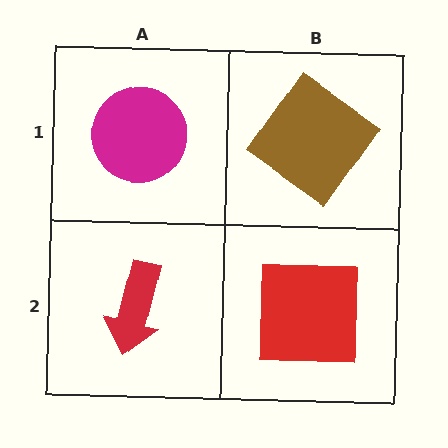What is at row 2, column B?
A red square.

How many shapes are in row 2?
2 shapes.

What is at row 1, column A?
A magenta circle.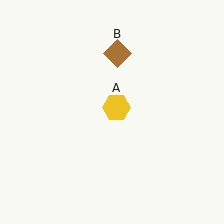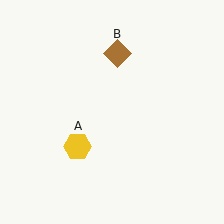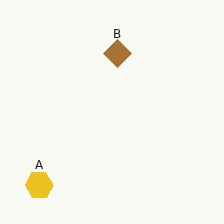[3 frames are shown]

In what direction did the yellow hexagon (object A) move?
The yellow hexagon (object A) moved down and to the left.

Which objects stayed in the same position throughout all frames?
Brown diamond (object B) remained stationary.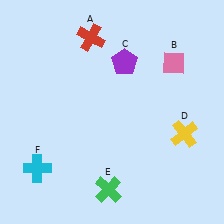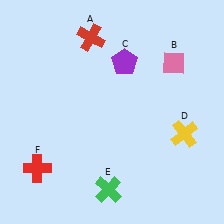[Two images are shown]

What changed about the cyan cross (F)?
In Image 1, F is cyan. In Image 2, it changed to red.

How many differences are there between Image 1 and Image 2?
There is 1 difference between the two images.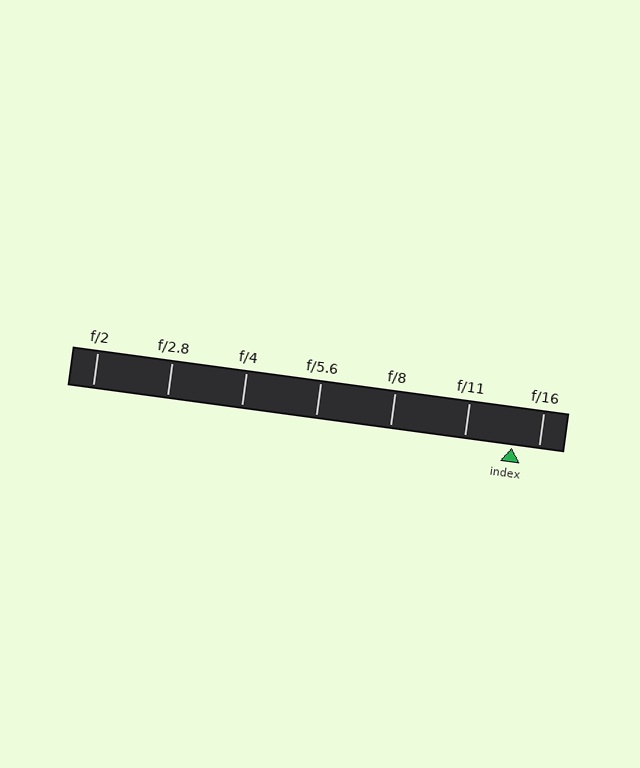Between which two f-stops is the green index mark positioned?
The index mark is between f/11 and f/16.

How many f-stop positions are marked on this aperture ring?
There are 7 f-stop positions marked.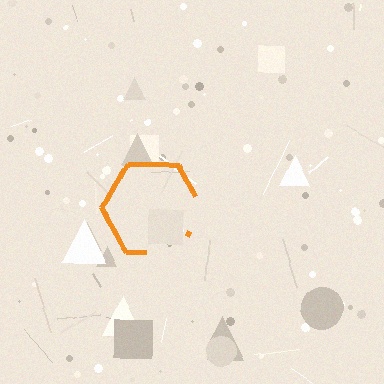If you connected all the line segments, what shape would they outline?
They would outline a hexagon.